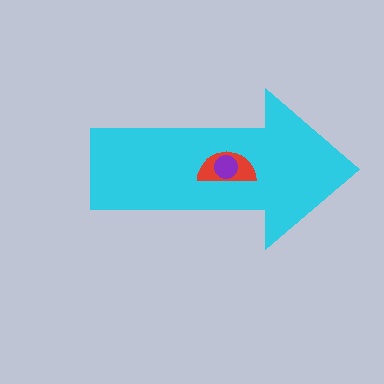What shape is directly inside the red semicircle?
The purple circle.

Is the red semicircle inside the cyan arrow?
Yes.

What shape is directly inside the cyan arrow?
The red semicircle.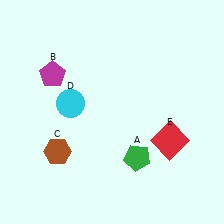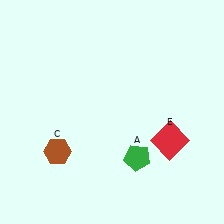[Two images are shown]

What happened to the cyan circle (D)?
The cyan circle (D) was removed in Image 2. It was in the top-left area of Image 1.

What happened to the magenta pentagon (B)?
The magenta pentagon (B) was removed in Image 2. It was in the top-left area of Image 1.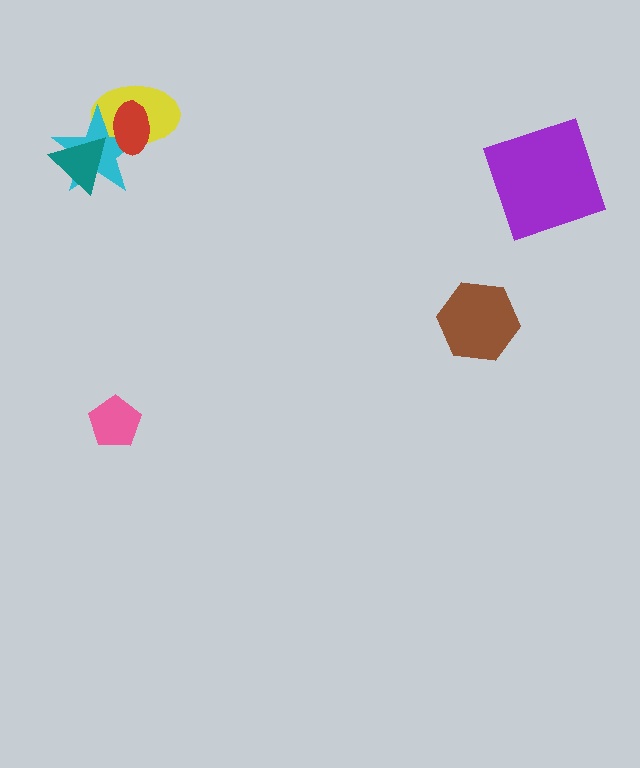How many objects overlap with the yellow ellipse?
2 objects overlap with the yellow ellipse.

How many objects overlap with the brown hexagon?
0 objects overlap with the brown hexagon.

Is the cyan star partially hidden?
Yes, it is partially covered by another shape.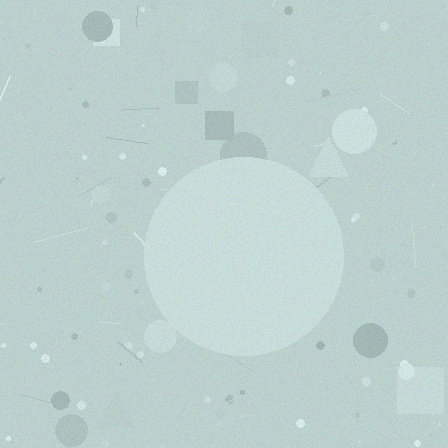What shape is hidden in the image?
A circle is hidden in the image.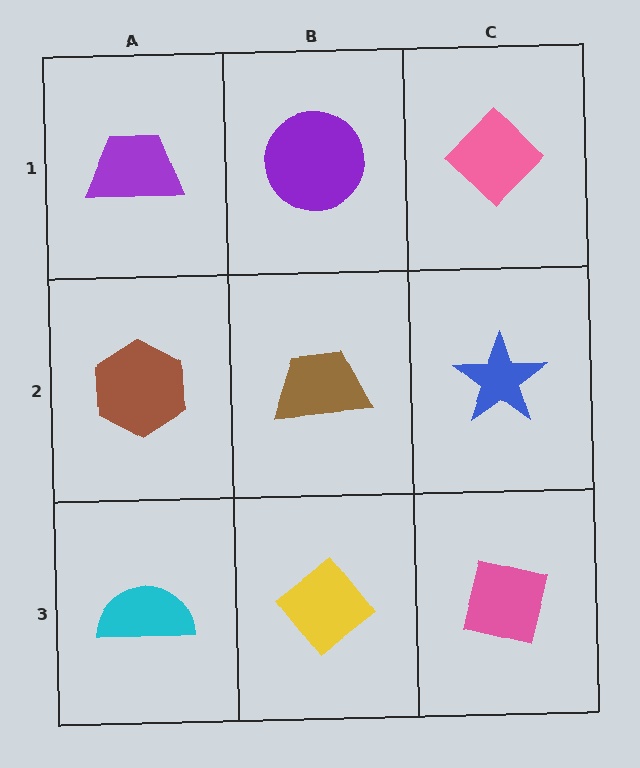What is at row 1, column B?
A purple circle.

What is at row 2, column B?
A brown trapezoid.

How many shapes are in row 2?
3 shapes.